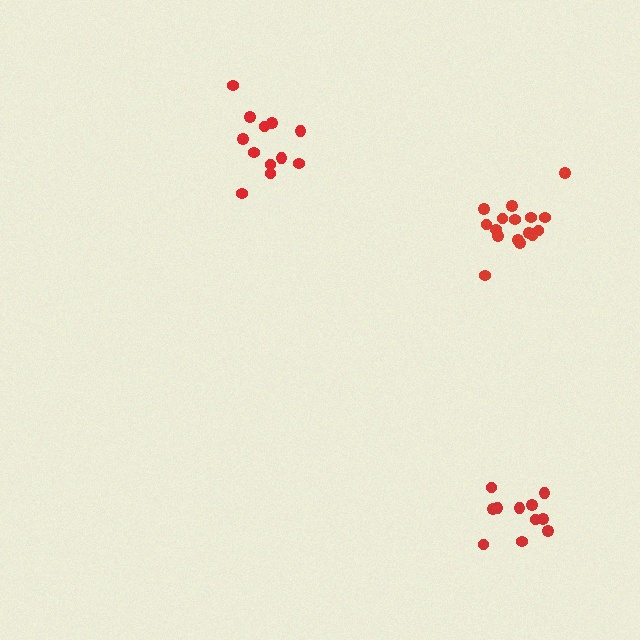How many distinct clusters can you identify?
There are 3 distinct clusters.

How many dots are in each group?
Group 1: 12 dots, Group 2: 11 dots, Group 3: 16 dots (39 total).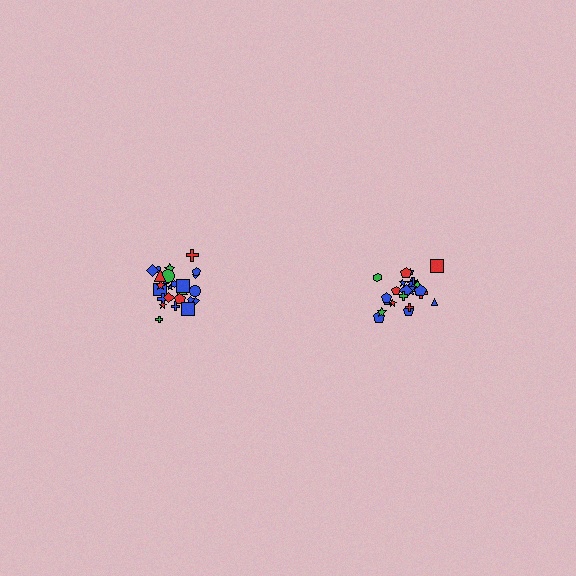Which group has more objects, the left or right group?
The left group.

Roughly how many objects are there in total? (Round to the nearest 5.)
Roughly 45 objects in total.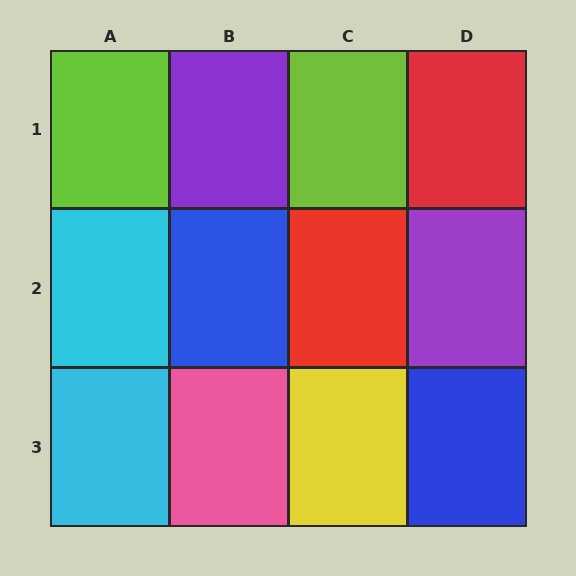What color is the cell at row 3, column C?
Yellow.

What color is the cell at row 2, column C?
Red.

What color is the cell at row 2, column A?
Cyan.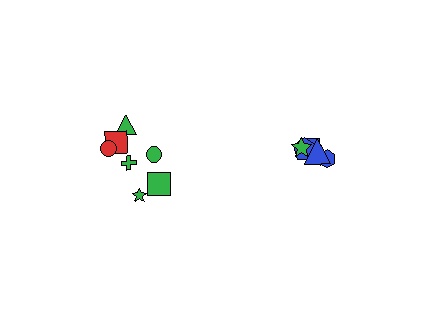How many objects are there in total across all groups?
There are 12 objects.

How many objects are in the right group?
There are 5 objects.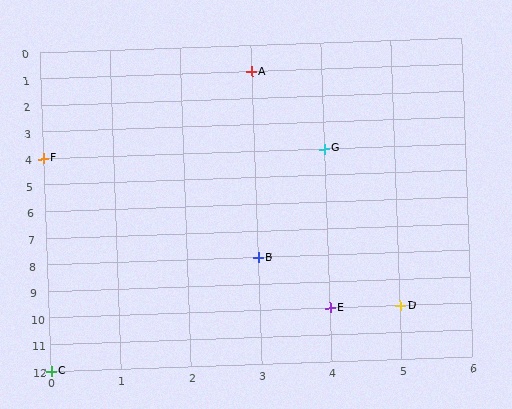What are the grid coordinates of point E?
Point E is at grid coordinates (4, 10).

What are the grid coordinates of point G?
Point G is at grid coordinates (4, 4).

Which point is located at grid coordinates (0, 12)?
Point C is at (0, 12).